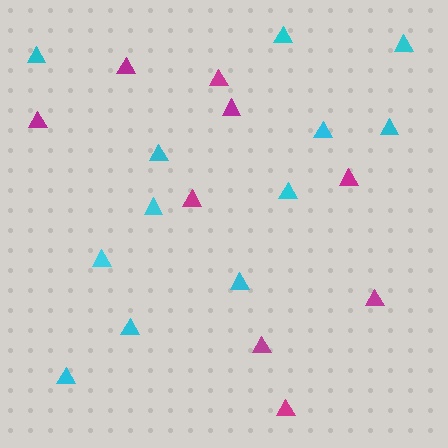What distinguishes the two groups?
There are 2 groups: one group of cyan triangles (12) and one group of magenta triangles (9).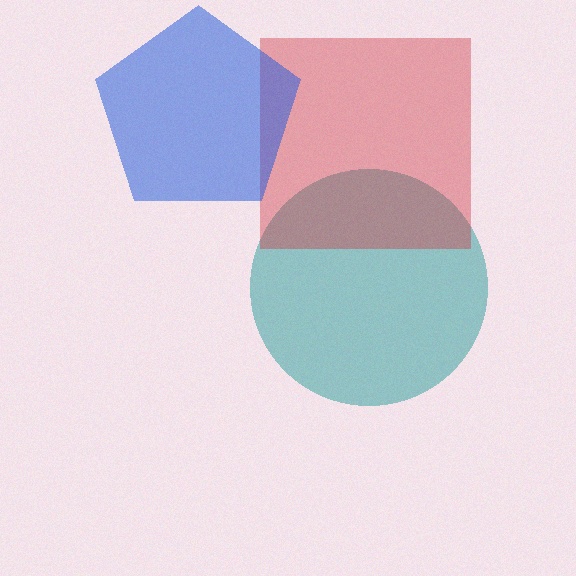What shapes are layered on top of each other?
The layered shapes are: a teal circle, a red square, a blue pentagon.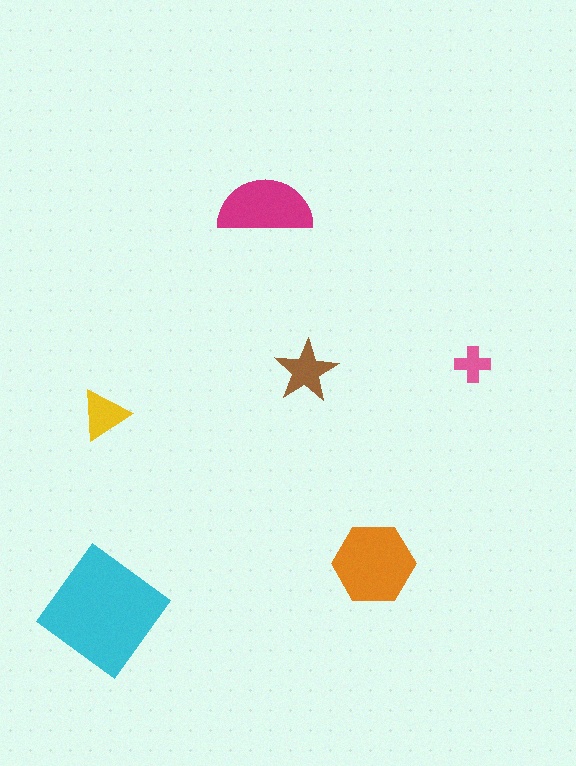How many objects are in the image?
There are 6 objects in the image.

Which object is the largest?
The cyan diamond.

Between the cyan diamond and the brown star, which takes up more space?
The cyan diamond.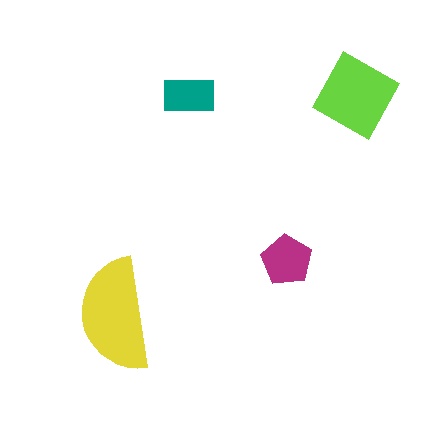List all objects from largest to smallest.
The yellow semicircle, the lime diamond, the magenta pentagon, the teal rectangle.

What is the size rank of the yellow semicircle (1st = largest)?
1st.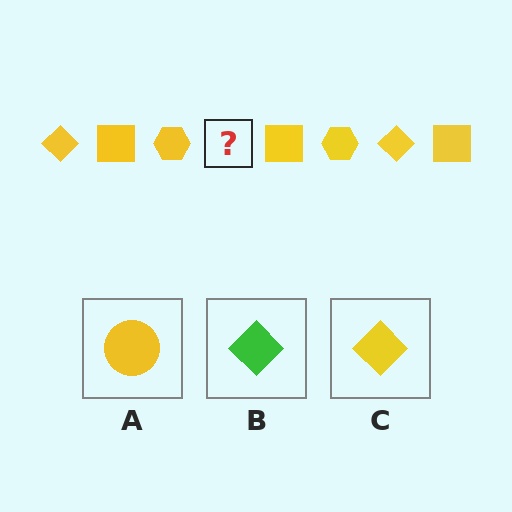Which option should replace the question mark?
Option C.